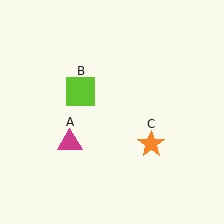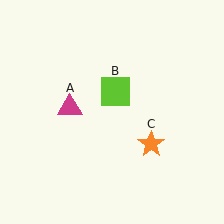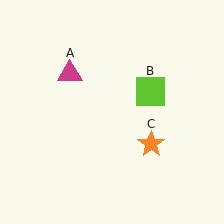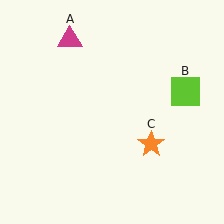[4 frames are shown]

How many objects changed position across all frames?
2 objects changed position: magenta triangle (object A), lime square (object B).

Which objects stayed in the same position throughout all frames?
Orange star (object C) remained stationary.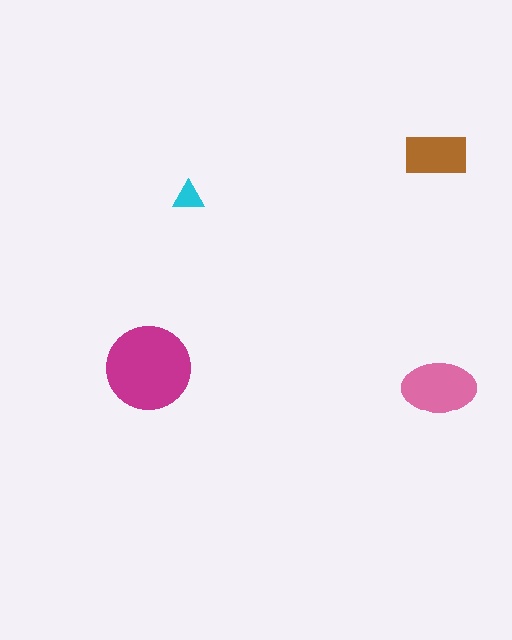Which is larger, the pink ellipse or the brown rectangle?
The pink ellipse.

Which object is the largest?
The magenta circle.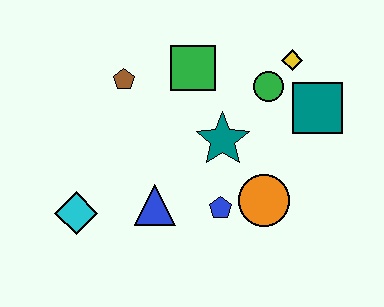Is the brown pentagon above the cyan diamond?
Yes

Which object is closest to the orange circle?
The blue pentagon is closest to the orange circle.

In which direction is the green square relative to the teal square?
The green square is to the left of the teal square.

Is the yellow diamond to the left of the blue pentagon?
No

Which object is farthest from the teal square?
The cyan diamond is farthest from the teal square.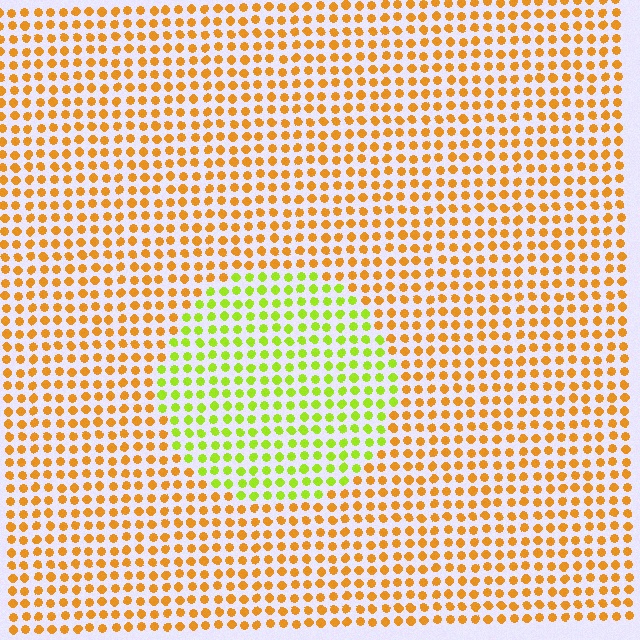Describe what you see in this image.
The image is filled with small orange elements in a uniform arrangement. A circle-shaped region is visible where the elements are tinted to a slightly different hue, forming a subtle color boundary.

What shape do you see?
I see a circle.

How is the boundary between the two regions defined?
The boundary is defined purely by a slight shift in hue (about 49 degrees). Spacing, size, and orientation are identical on both sides.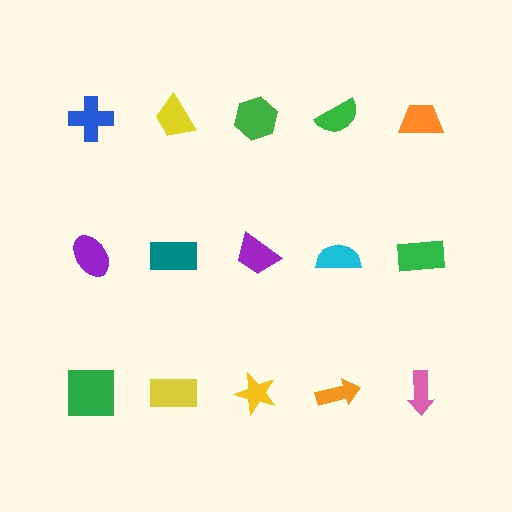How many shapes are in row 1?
5 shapes.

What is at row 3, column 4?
An orange arrow.